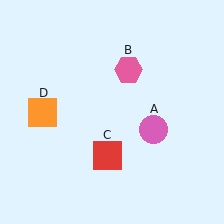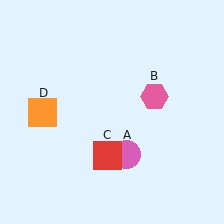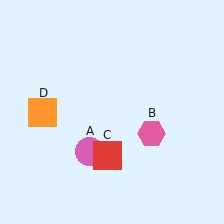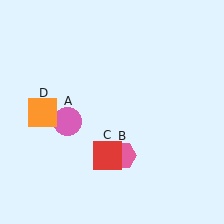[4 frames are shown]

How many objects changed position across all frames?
2 objects changed position: pink circle (object A), pink hexagon (object B).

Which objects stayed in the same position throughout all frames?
Red square (object C) and orange square (object D) remained stationary.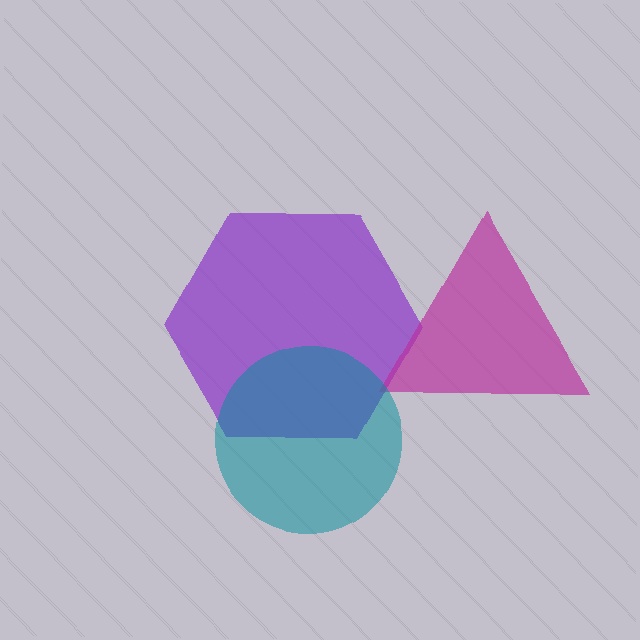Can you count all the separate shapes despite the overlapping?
Yes, there are 3 separate shapes.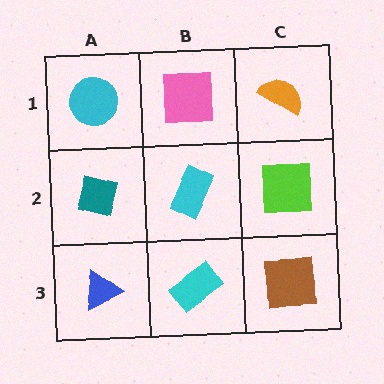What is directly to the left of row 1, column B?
A cyan circle.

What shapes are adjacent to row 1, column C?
A lime square (row 2, column C), a pink square (row 1, column B).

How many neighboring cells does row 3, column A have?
2.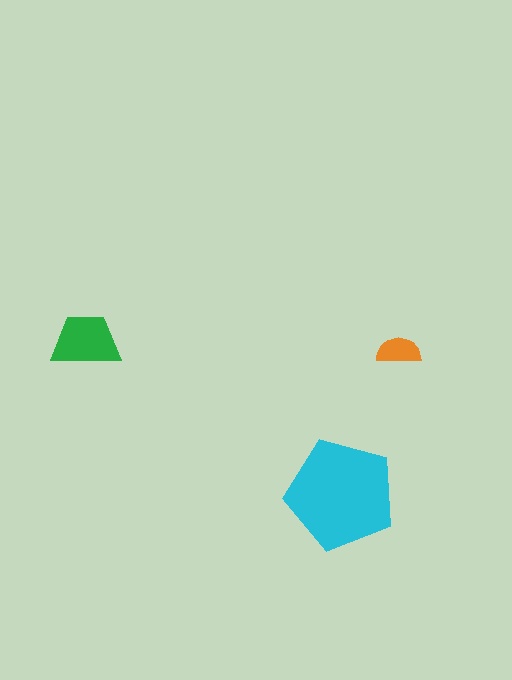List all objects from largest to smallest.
The cyan pentagon, the green trapezoid, the orange semicircle.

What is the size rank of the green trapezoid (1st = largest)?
2nd.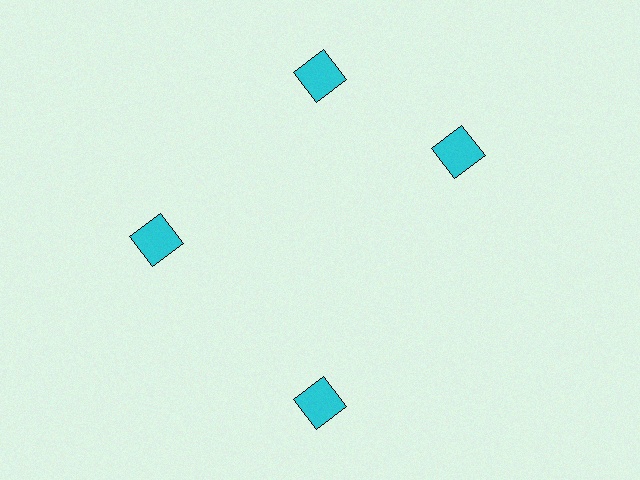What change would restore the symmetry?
The symmetry would be restored by rotating it back into even spacing with its neighbors so that all 4 squares sit at equal angles and equal distance from the center.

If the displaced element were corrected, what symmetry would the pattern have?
It would have 4-fold rotational symmetry — the pattern would map onto itself every 90 degrees.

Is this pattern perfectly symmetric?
No. The 4 cyan squares are arranged in a ring, but one element near the 3 o'clock position is rotated out of alignment along the ring, breaking the 4-fold rotational symmetry.